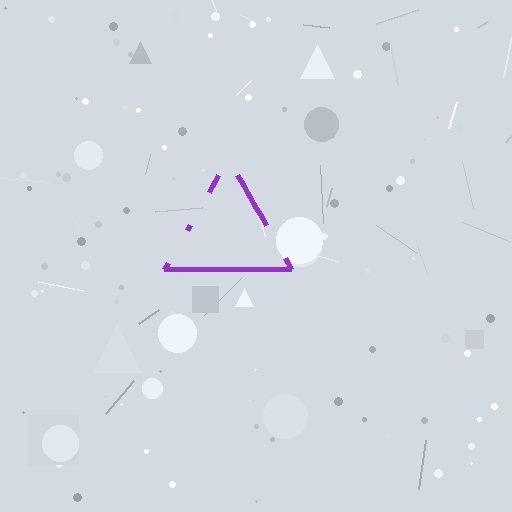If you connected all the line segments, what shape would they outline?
They would outline a triangle.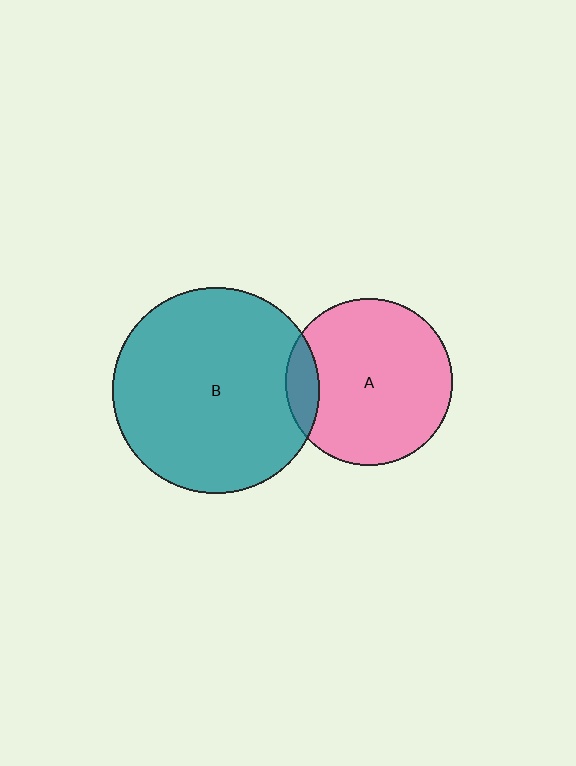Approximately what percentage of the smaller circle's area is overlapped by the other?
Approximately 10%.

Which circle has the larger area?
Circle B (teal).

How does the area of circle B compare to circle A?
Approximately 1.5 times.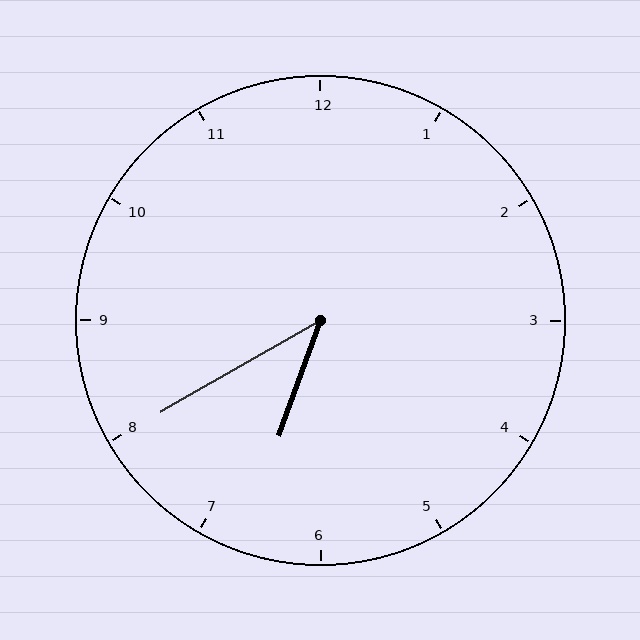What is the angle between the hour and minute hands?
Approximately 40 degrees.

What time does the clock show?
6:40.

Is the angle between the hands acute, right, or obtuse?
It is acute.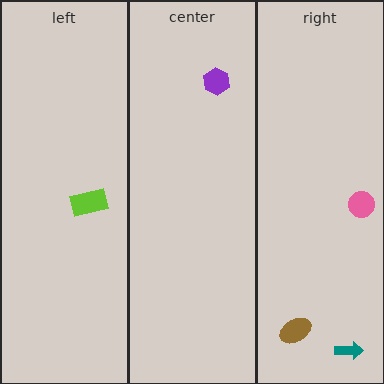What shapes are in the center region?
The purple hexagon.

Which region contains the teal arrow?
The right region.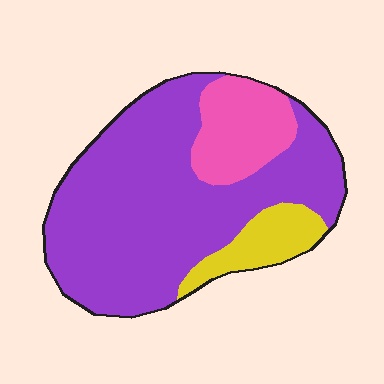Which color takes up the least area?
Yellow, at roughly 10%.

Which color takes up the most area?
Purple, at roughly 70%.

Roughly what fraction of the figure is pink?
Pink takes up less than a quarter of the figure.